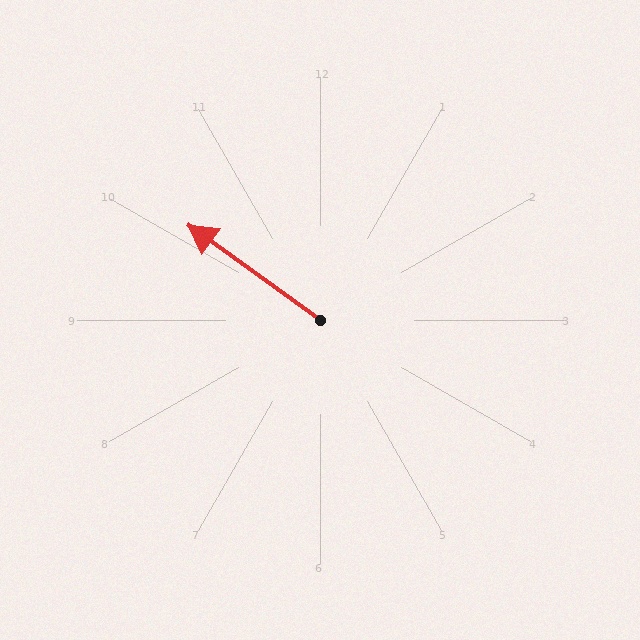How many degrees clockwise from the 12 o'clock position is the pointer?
Approximately 306 degrees.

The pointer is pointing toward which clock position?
Roughly 10 o'clock.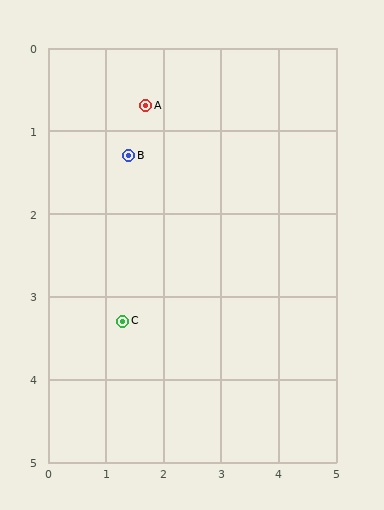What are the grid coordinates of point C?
Point C is at approximately (1.3, 3.3).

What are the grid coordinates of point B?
Point B is at approximately (1.4, 1.3).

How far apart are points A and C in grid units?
Points A and C are about 2.6 grid units apart.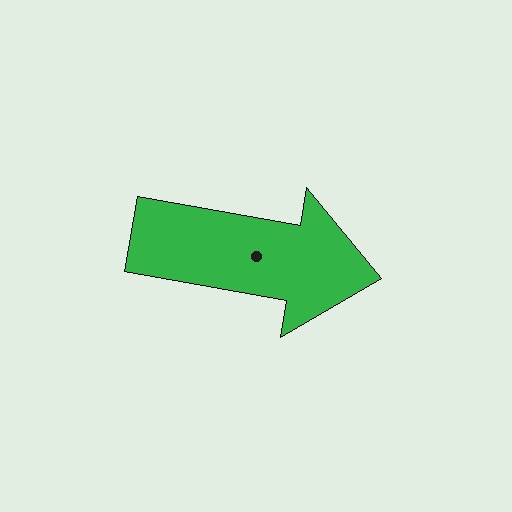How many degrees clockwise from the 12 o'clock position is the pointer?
Approximately 100 degrees.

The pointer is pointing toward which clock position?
Roughly 3 o'clock.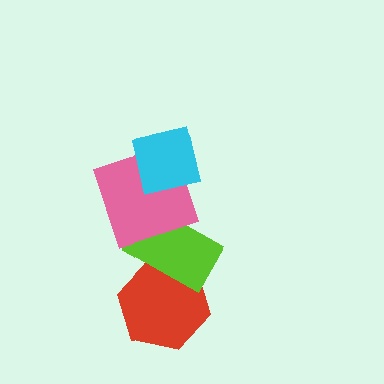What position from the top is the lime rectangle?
The lime rectangle is 3rd from the top.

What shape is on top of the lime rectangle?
The pink square is on top of the lime rectangle.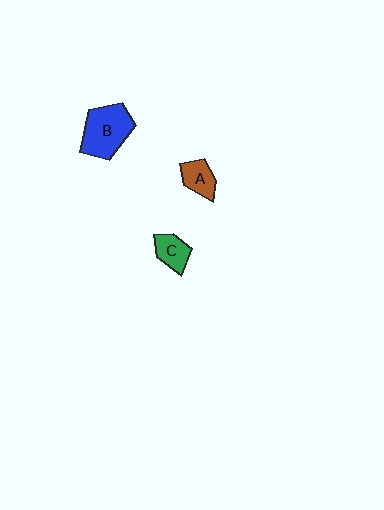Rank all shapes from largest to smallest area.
From largest to smallest: B (blue), A (brown), C (green).